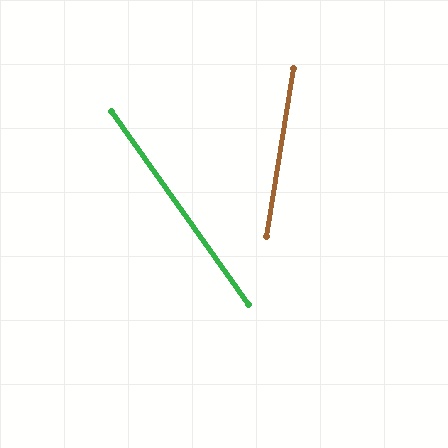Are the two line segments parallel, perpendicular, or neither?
Neither parallel nor perpendicular — they differ by about 44°.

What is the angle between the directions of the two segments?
Approximately 44 degrees.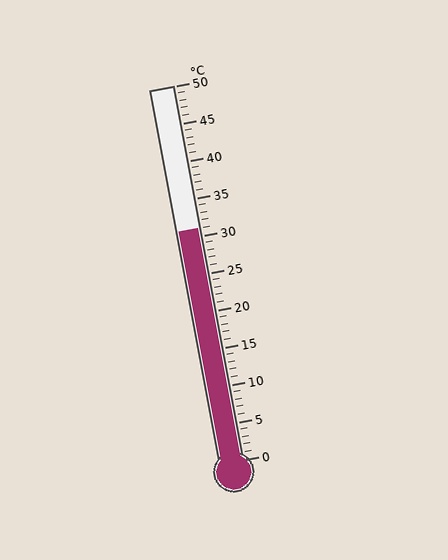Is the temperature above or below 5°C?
The temperature is above 5°C.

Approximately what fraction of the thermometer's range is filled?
The thermometer is filled to approximately 60% of its range.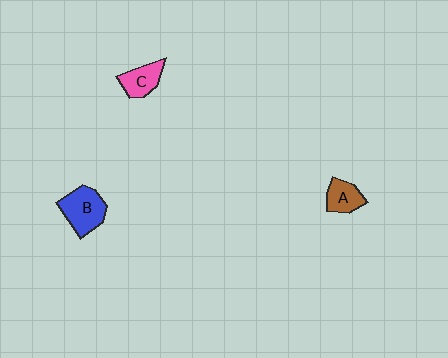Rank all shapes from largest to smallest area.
From largest to smallest: B (blue), C (pink), A (brown).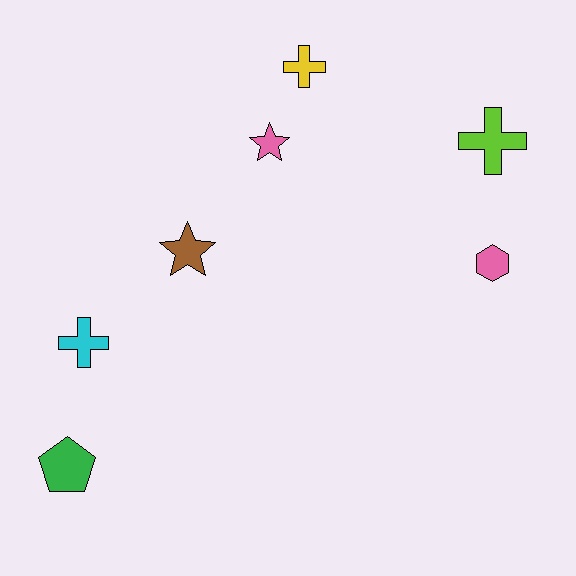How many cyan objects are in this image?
There is 1 cyan object.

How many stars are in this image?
There are 2 stars.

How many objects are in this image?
There are 7 objects.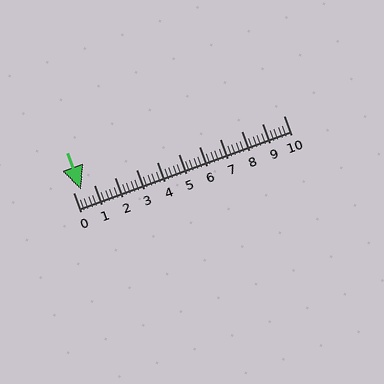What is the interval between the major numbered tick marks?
The major tick marks are spaced 1 units apart.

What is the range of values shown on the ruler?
The ruler shows values from 0 to 10.